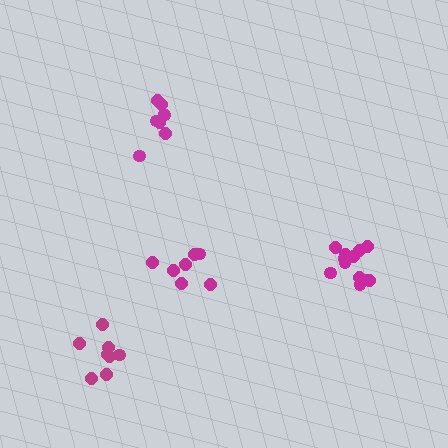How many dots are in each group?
Group 1: 7 dots, Group 2: 12 dots, Group 3: 8 dots, Group 4: 8 dots (35 total).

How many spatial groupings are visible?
There are 4 spatial groupings.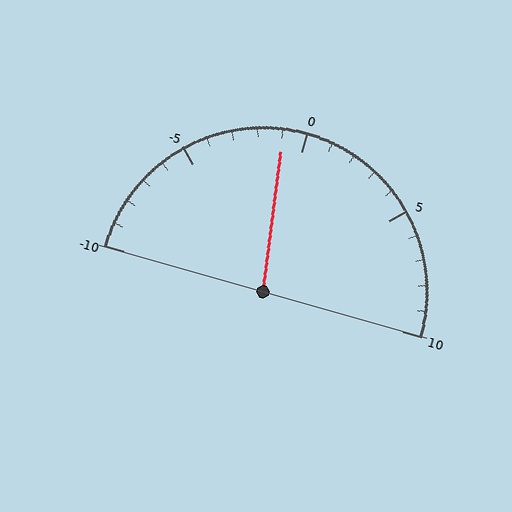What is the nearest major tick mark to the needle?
The nearest major tick mark is 0.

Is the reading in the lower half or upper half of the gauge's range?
The reading is in the lower half of the range (-10 to 10).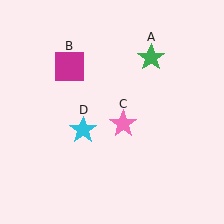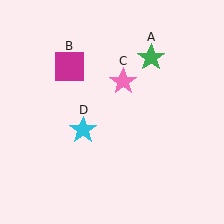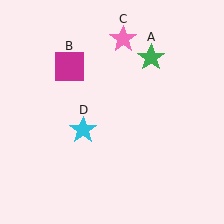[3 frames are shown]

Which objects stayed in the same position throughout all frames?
Green star (object A) and magenta square (object B) and cyan star (object D) remained stationary.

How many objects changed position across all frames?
1 object changed position: pink star (object C).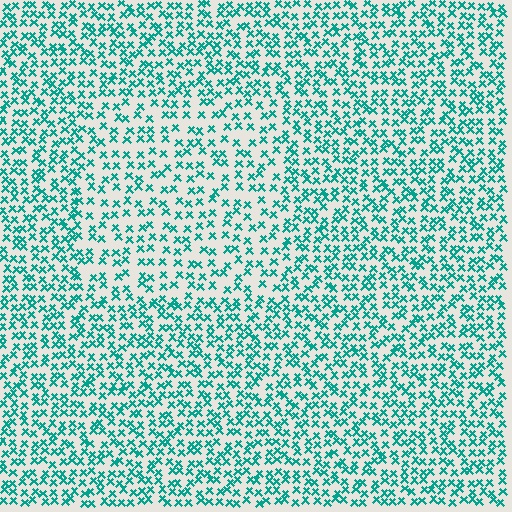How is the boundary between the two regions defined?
The boundary is defined by a change in element density (approximately 1.6x ratio). All elements are the same color, size, and shape.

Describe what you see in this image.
The image contains small teal elements arranged at two different densities. A rectangle-shaped region is visible where the elements are less densely packed than the surrounding area.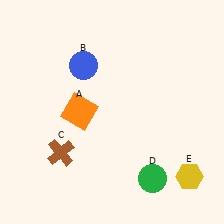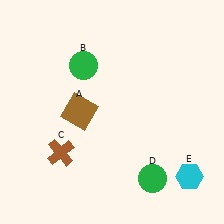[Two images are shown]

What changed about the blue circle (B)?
In Image 1, B is blue. In Image 2, it changed to green.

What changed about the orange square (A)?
In Image 1, A is orange. In Image 2, it changed to brown.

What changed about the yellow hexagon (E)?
In Image 1, E is yellow. In Image 2, it changed to cyan.